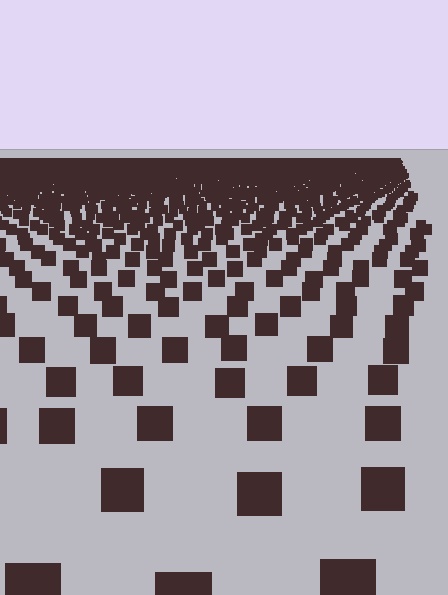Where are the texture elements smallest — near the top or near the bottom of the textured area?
Near the top.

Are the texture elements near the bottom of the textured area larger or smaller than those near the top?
Larger. Near the bottom, elements are closer to the viewer and appear at a bigger on-screen size.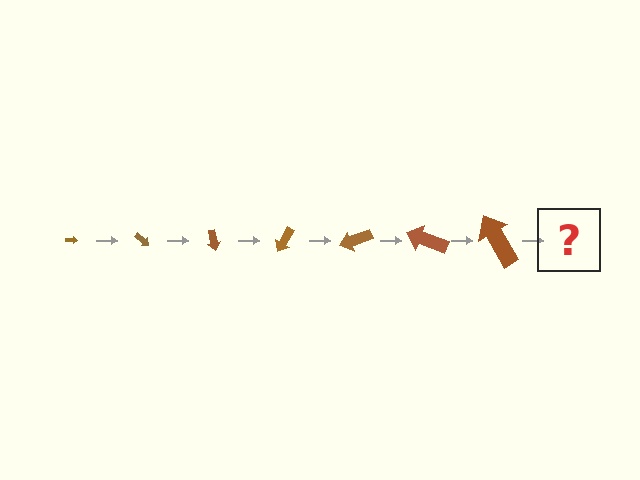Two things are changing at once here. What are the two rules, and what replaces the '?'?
The two rules are that the arrow grows larger each step and it rotates 40 degrees each step. The '?' should be an arrow, larger than the previous one and rotated 280 degrees from the start.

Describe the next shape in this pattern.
It should be an arrow, larger than the previous one and rotated 280 degrees from the start.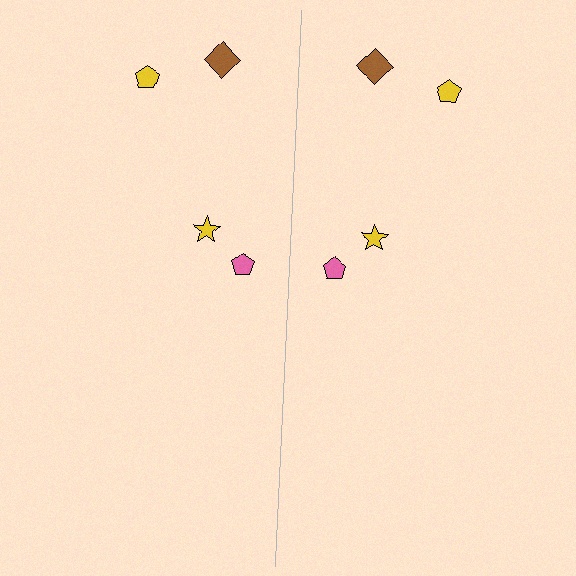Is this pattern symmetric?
Yes, this pattern has bilateral (reflection) symmetry.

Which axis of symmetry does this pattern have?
The pattern has a vertical axis of symmetry running through the center of the image.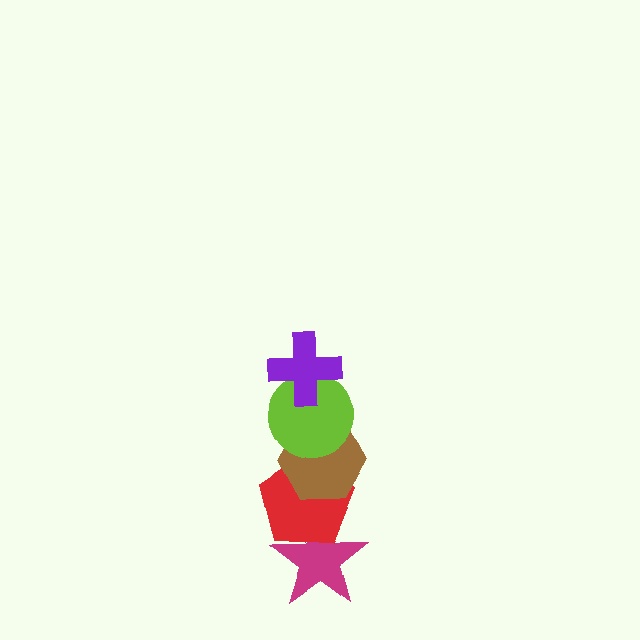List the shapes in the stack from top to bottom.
From top to bottom: the purple cross, the lime circle, the brown hexagon, the red pentagon, the magenta star.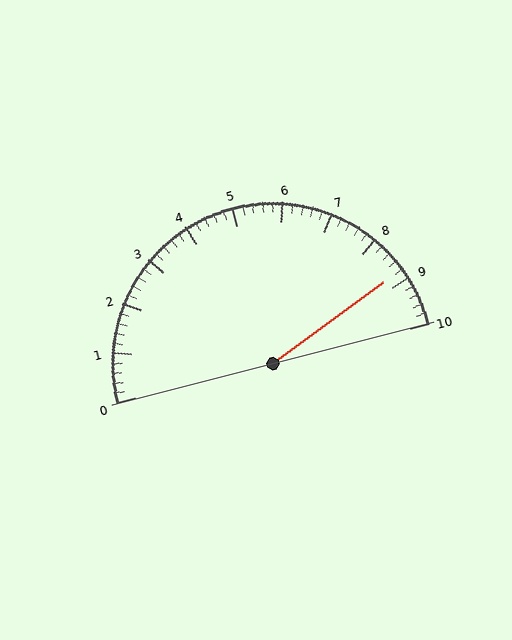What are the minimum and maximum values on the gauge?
The gauge ranges from 0 to 10.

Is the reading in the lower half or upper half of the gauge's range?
The reading is in the upper half of the range (0 to 10).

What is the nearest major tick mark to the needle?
The nearest major tick mark is 9.